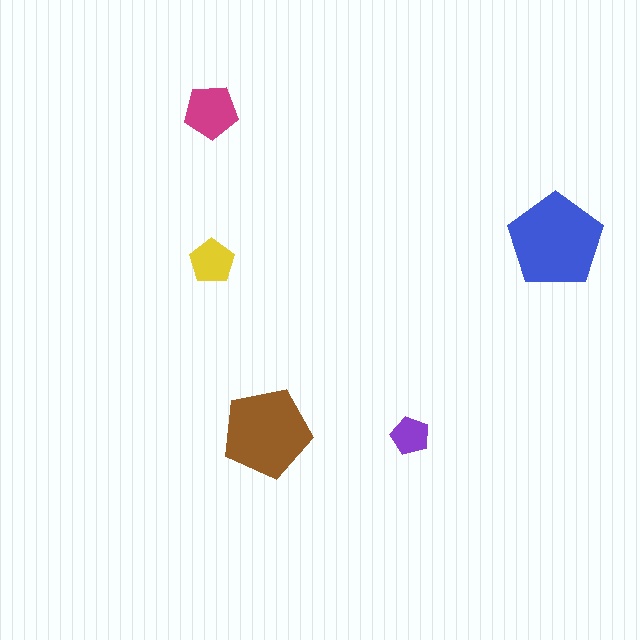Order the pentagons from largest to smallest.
the blue one, the brown one, the magenta one, the yellow one, the purple one.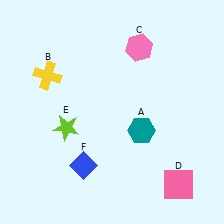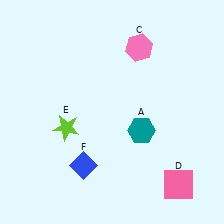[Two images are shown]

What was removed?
The yellow cross (B) was removed in Image 2.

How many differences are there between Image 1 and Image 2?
There is 1 difference between the two images.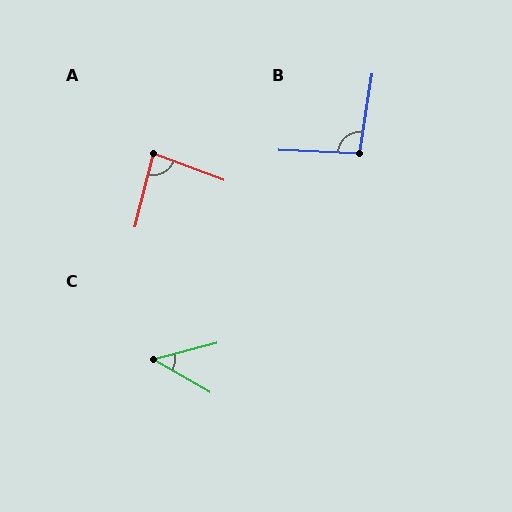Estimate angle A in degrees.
Approximately 84 degrees.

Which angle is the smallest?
C, at approximately 44 degrees.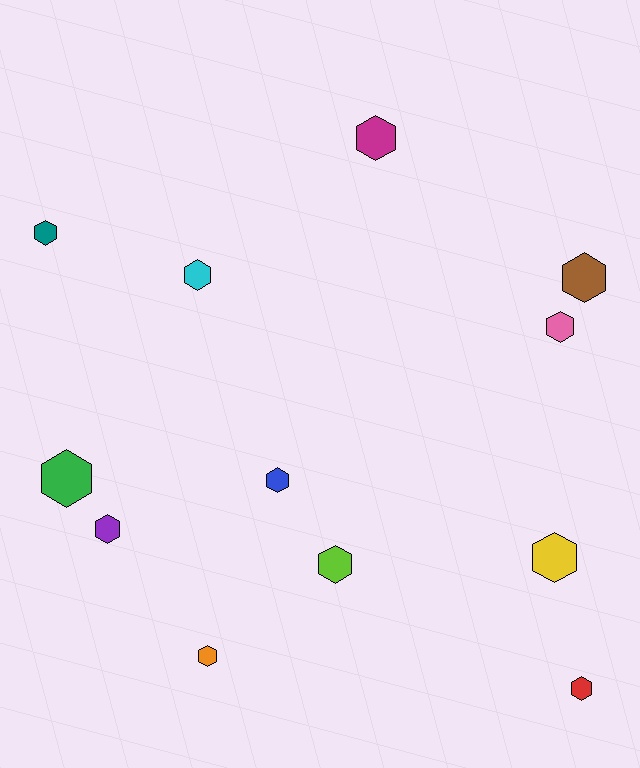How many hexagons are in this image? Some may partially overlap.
There are 12 hexagons.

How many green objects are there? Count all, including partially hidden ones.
There is 1 green object.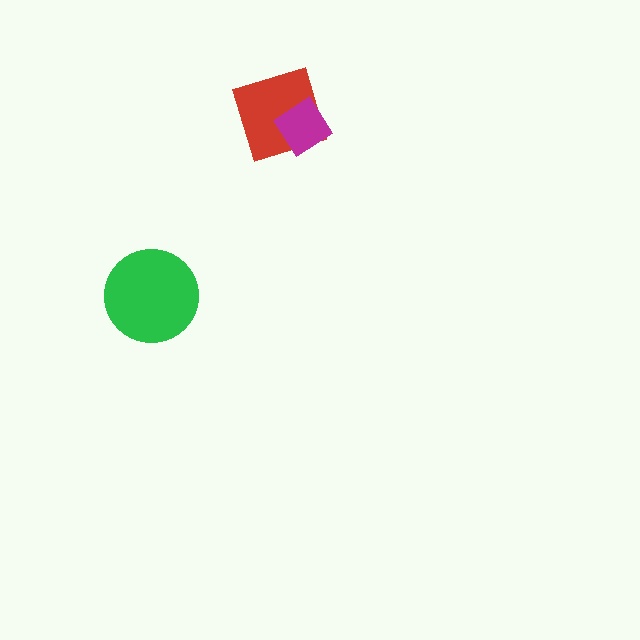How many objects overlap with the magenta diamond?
1 object overlaps with the magenta diamond.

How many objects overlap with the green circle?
0 objects overlap with the green circle.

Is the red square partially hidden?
Yes, it is partially covered by another shape.